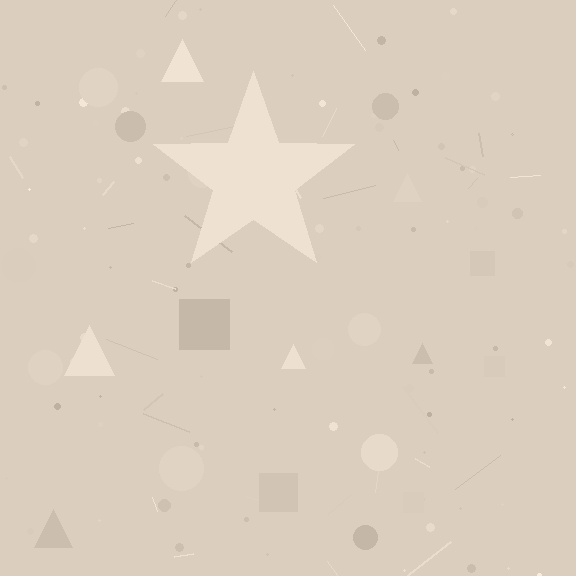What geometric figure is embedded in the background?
A star is embedded in the background.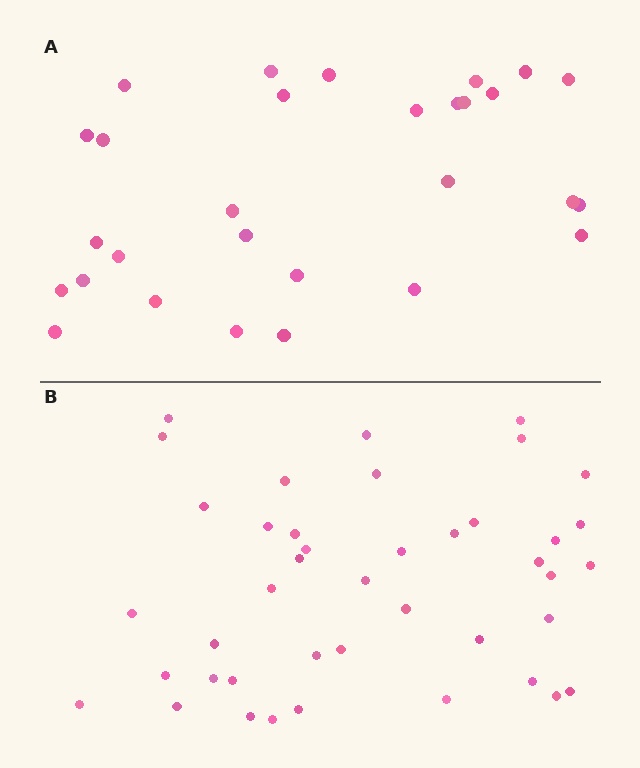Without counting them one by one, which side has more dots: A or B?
Region B (the bottom region) has more dots.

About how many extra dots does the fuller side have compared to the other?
Region B has approximately 15 more dots than region A.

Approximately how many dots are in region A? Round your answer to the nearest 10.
About 30 dots. (The exact count is 29, which rounds to 30.)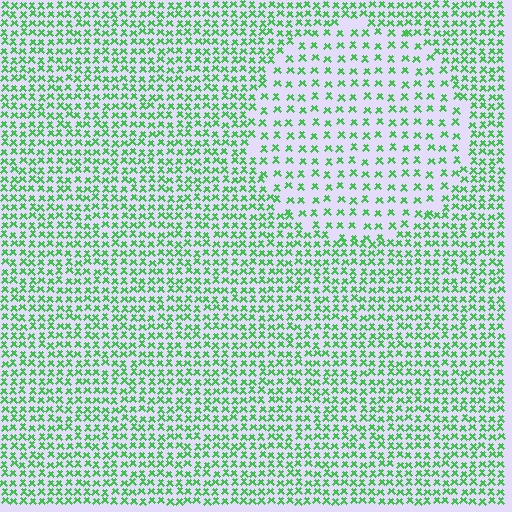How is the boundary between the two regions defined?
The boundary is defined by a change in element density (approximately 2.0x ratio). All elements are the same color, size, and shape.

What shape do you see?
I see a circle.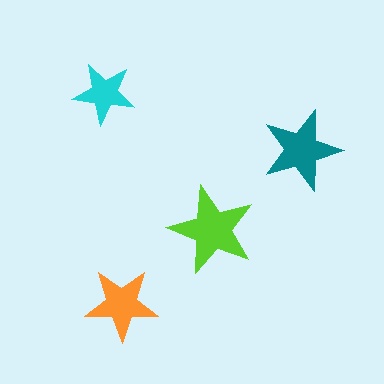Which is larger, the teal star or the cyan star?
The teal one.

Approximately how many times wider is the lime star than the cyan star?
About 1.5 times wider.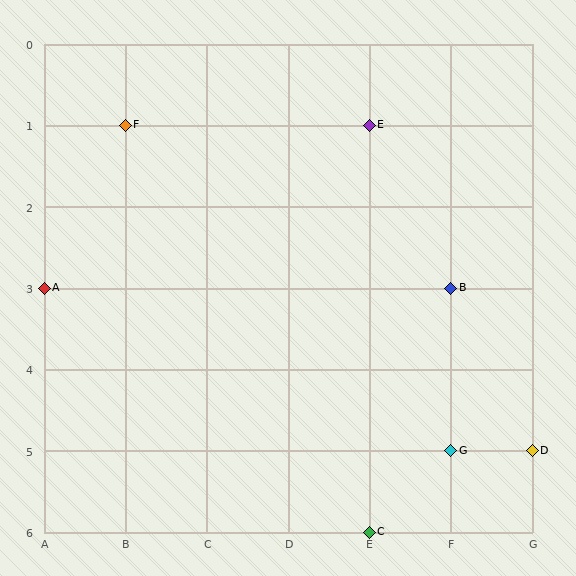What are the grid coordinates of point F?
Point F is at grid coordinates (B, 1).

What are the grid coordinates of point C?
Point C is at grid coordinates (E, 6).